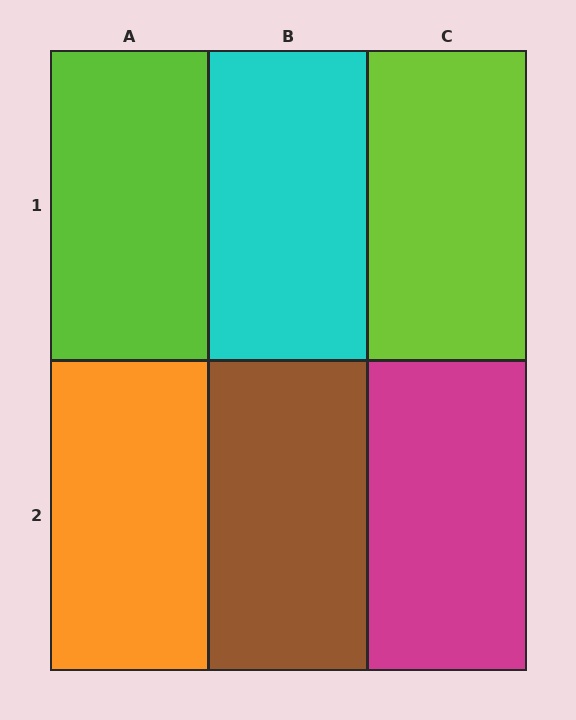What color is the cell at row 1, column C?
Lime.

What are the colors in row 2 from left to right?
Orange, brown, magenta.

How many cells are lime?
2 cells are lime.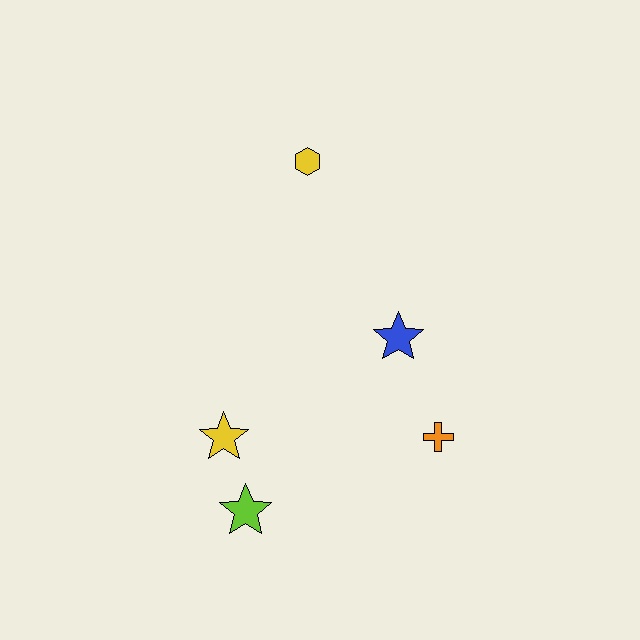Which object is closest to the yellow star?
The lime star is closest to the yellow star.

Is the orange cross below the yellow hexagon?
Yes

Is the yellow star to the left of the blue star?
Yes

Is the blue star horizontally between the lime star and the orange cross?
Yes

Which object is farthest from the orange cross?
The yellow hexagon is farthest from the orange cross.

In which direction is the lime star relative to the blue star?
The lime star is below the blue star.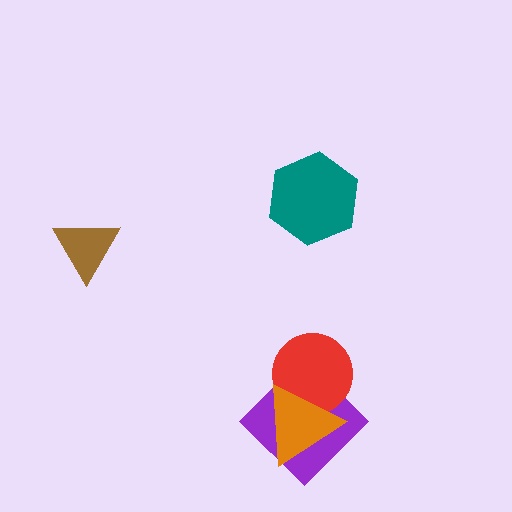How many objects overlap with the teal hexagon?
0 objects overlap with the teal hexagon.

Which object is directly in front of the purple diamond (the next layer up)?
The red circle is directly in front of the purple diamond.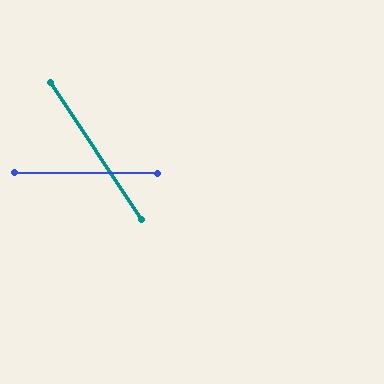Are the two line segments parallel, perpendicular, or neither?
Neither parallel nor perpendicular — they differ by about 56°.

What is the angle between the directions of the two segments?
Approximately 56 degrees.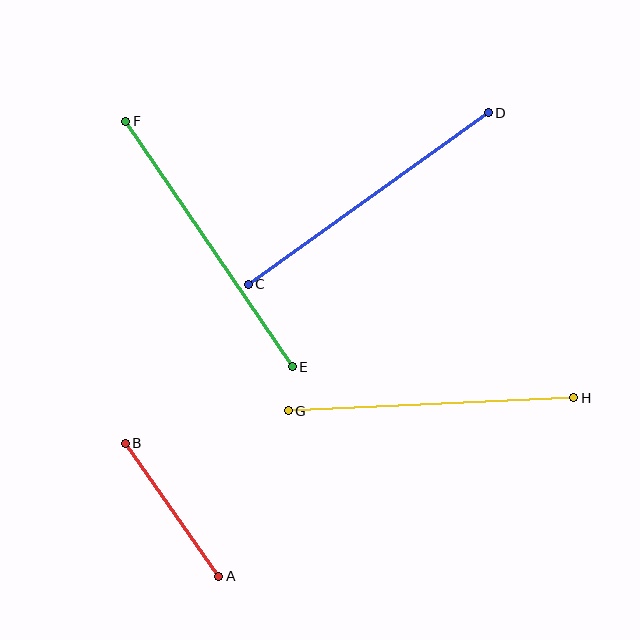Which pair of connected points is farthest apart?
Points E and F are farthest apart.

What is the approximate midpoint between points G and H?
The midpoint is at approximately (431, 404) pixels.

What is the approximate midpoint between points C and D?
The midpoint is at approximately (368, 198) pixels.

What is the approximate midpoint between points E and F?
The midpoint is at approximately (209, 244) pixels.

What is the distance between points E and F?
The distance is approximately 296 pixels.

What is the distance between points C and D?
The distance is approximately 295 pixels.